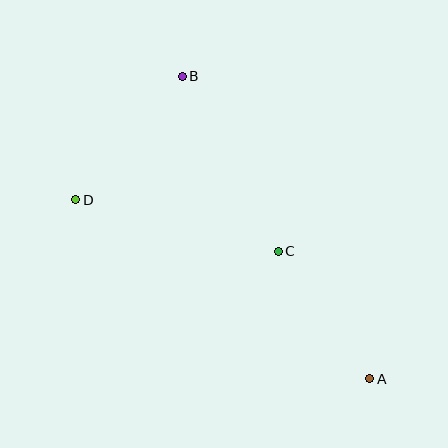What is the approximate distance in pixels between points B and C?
The distance between B and C is approximately 200 pixels.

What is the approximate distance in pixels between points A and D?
The distance between A and D is approximately 344 pixels.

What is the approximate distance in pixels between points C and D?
The distance between C and D is approximately 209 pixels.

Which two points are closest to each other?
Points A and C are closest to each other.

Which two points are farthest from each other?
Points A and B are farthest from each other.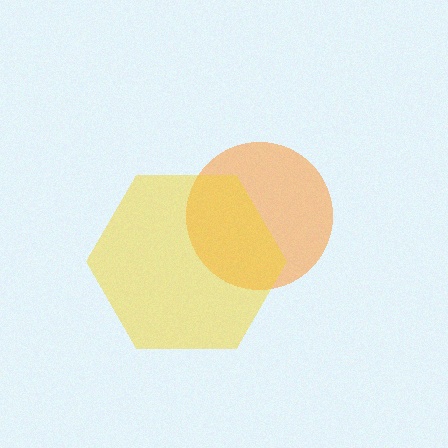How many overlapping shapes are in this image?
There are 2 overlapping shapes in the image.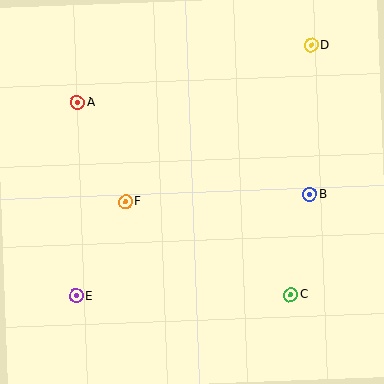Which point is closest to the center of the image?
Point F at (126, 202) is closest to the center.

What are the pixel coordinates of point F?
Point F is at (126, 202).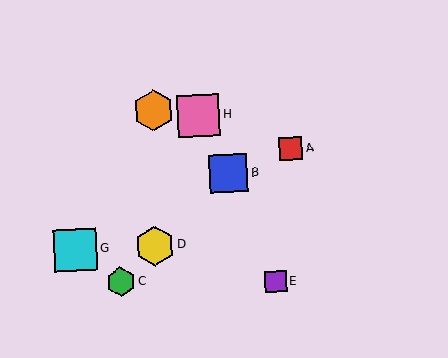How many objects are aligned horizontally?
2 objects (D, G) are aligned horizontally.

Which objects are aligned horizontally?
Objects D, G are aligned horizontally.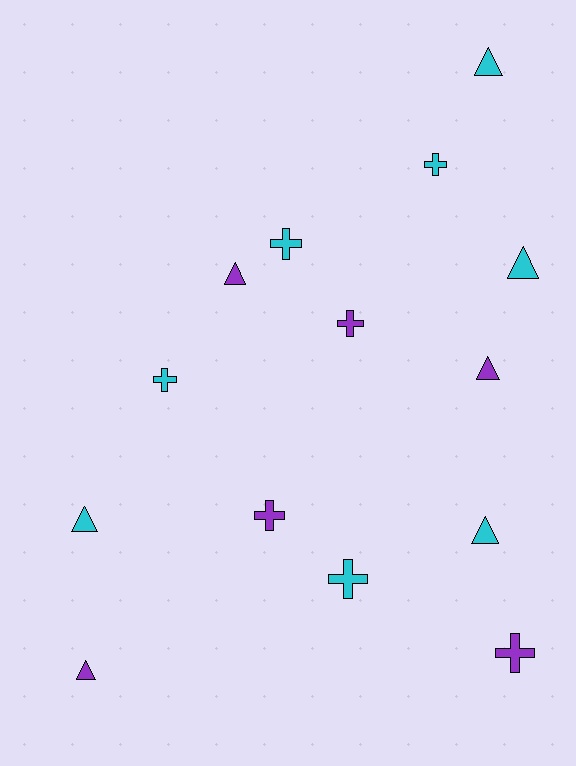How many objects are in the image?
There are 14 objects.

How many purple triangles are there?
There are 3 purple triangles.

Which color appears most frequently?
Cyan, with 8 objects.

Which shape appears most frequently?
Triangle, with 7 objects.